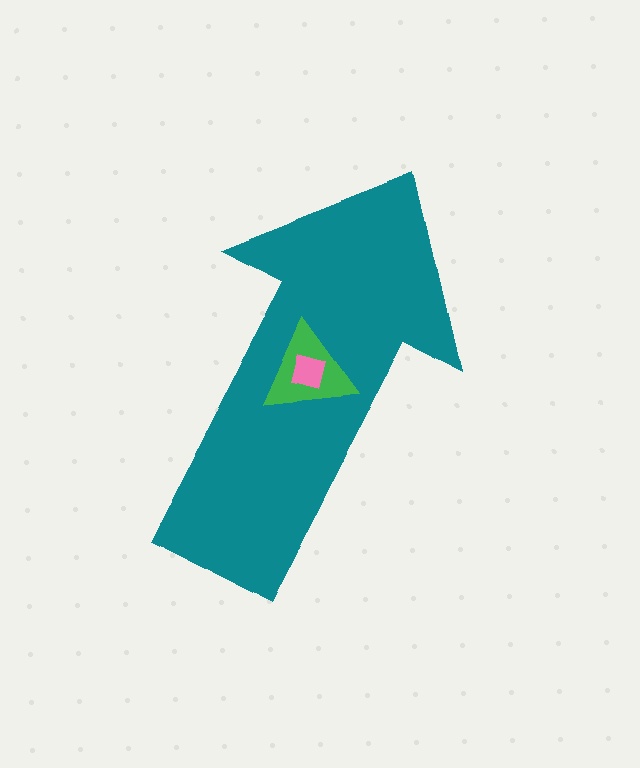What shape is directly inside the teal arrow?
The green triangle.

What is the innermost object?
The pink square.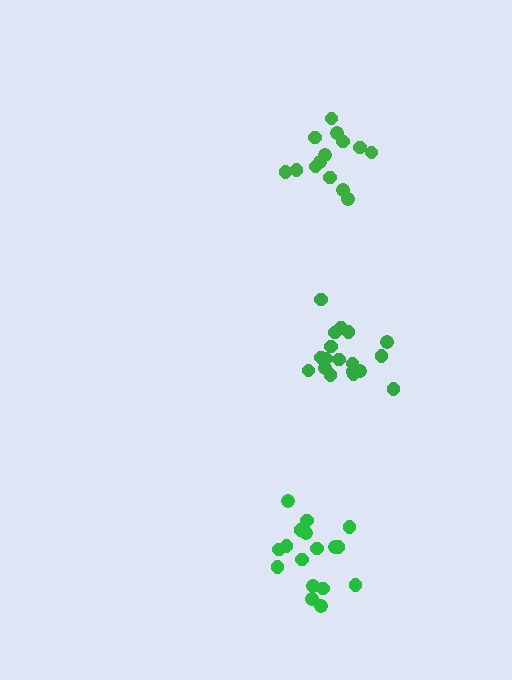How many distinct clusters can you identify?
There are 3 distinct clusters.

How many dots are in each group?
Group 1: 14 dots, Group 2: 18 dots, Group 3: 17 dots (49 total).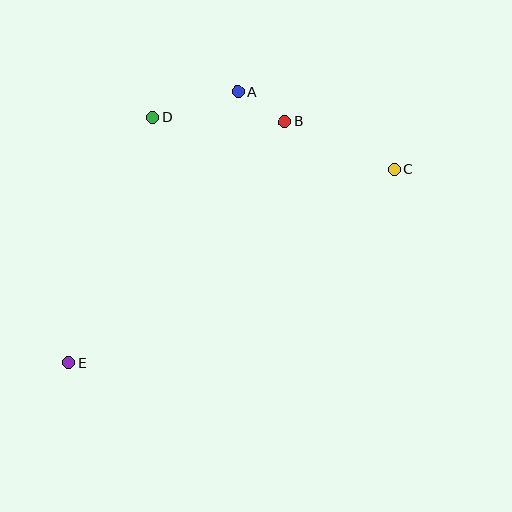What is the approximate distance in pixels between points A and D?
The distance between A and D is approximately 89 pixels.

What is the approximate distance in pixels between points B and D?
The distance between B and D is approximately 133 pixels.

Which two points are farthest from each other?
Points C and E are farthest from each other.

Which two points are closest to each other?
Points A and B are closest to each other.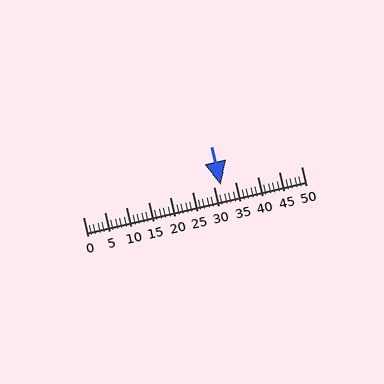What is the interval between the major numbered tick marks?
The major tick marks are spaced 5 units apart.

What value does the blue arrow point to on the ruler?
The blue arrow points to approximately 32.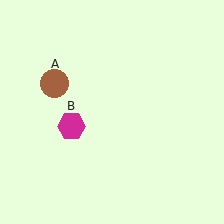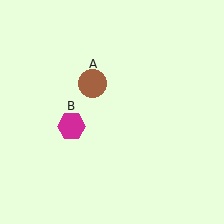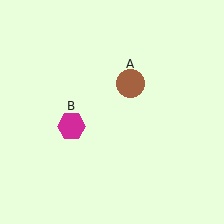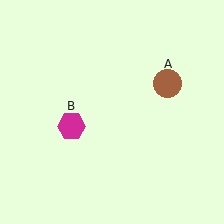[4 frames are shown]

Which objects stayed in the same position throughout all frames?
Magenta hexagon (object B) remained stationary.